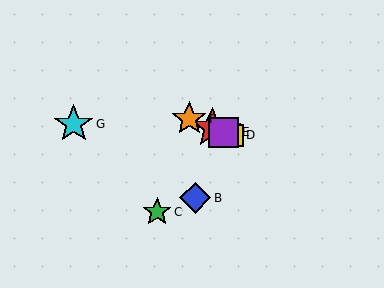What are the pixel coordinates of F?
Object F is at (189, 119).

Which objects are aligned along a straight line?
Objects A, D, E, F are aligned along a straight line.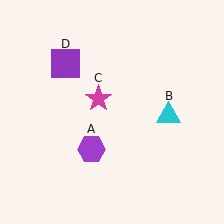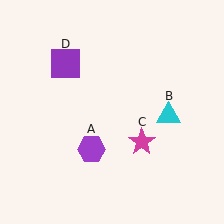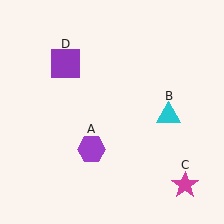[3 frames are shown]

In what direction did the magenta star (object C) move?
The magenta star (object C) moved down and to the right.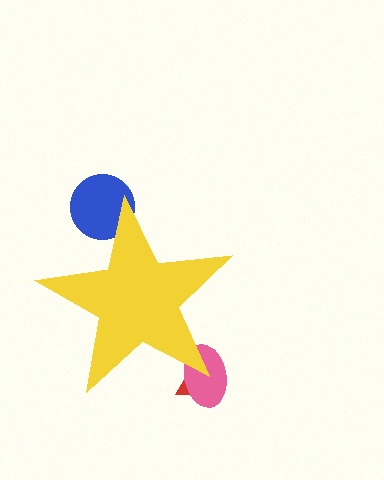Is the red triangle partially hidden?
Yes, the red triangle is partially hidden behind the yellow star.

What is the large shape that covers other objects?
A yellow star.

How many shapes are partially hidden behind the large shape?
3 shapes are partially hidden.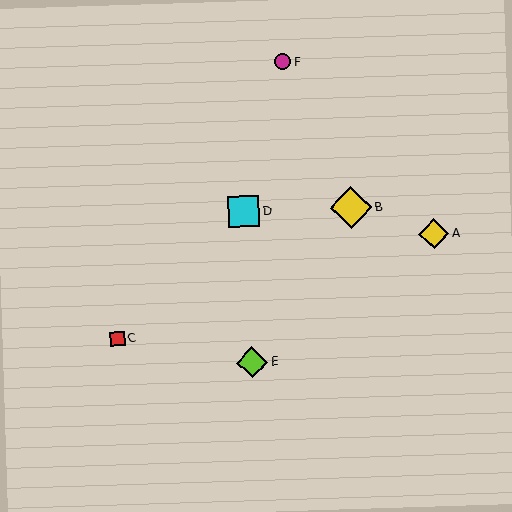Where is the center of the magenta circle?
The center of the magenta circle is at (282, 62).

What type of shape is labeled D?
Shape D is a cyan square.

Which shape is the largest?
The yellow diamond (labeled B) is the largest.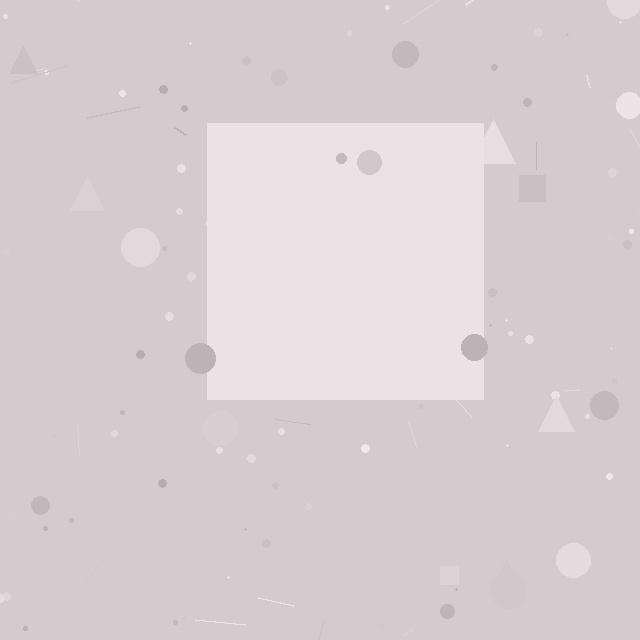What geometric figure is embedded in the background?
A square is embedded in the background.